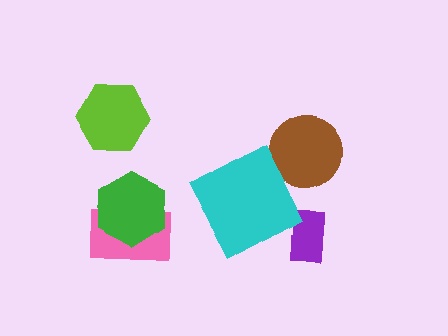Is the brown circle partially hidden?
No, no other shape covers it.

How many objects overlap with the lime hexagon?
0 objects overlap with the lime hexagon.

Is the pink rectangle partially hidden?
Yes, it is partially covered by another shape.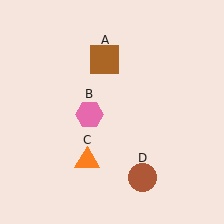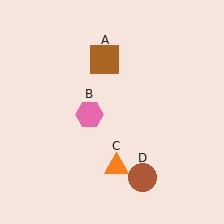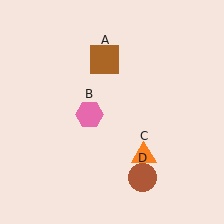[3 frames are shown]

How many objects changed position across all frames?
1 object changed position: orange triangle (object C).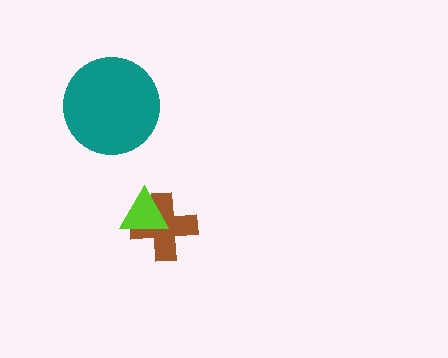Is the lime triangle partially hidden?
No, no other shape covers it.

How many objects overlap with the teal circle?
0 objects overlap with the teal circle.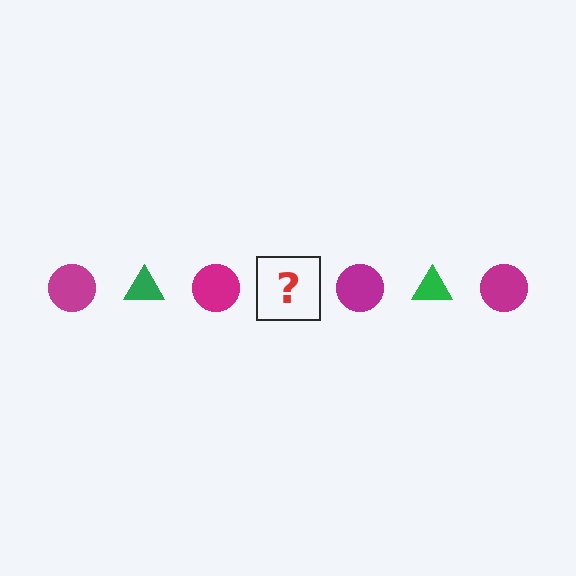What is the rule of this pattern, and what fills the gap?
The rule is that the pattern alternates between magenta circle and green triangle. The gap should be filled with a green triangle.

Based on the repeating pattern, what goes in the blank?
The blank should be a green triangle.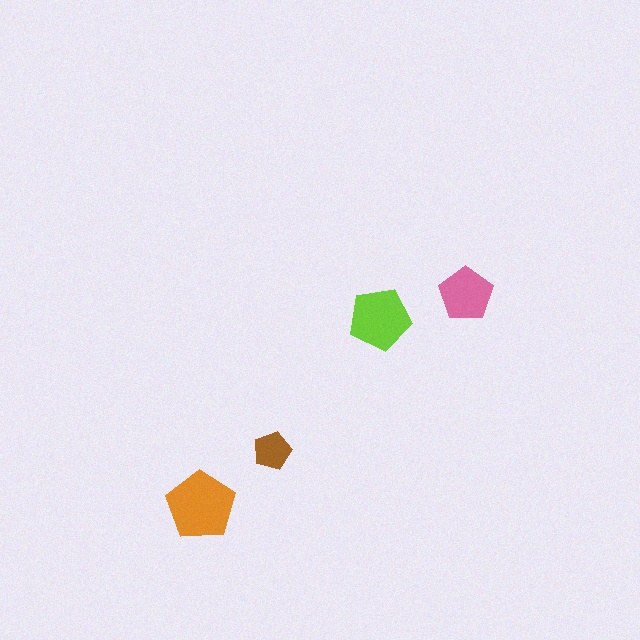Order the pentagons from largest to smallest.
the orange one, the lime one, the pink one, the brown one.